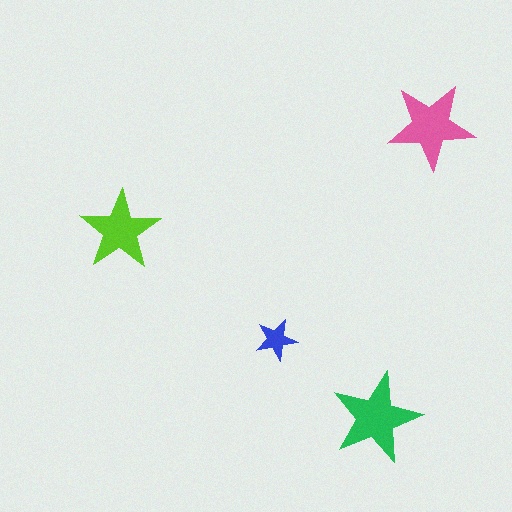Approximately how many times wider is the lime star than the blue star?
About 2 times wider.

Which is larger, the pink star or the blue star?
The pink one.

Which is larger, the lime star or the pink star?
The pink one.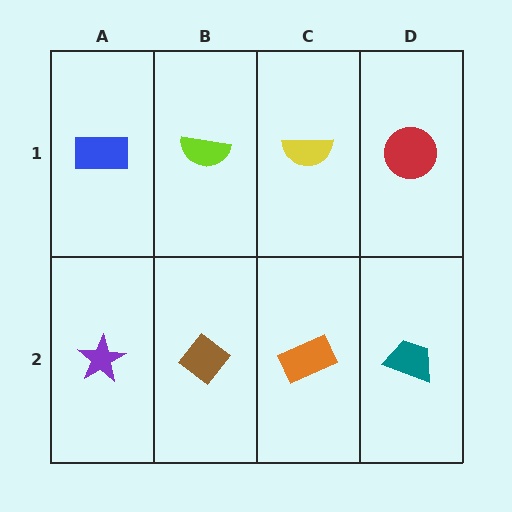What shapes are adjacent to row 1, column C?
An orange rectangle (row 2, column C), a lime semicircle (row 1, column B), a red circle (row 1, column D).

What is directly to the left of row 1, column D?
A yellow semicircle.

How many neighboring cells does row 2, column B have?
3.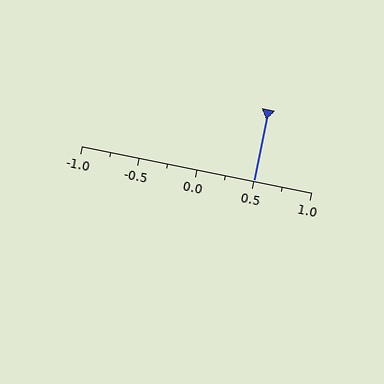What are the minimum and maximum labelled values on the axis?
The axis runs from -1.0 to 1.0.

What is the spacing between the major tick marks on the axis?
The major ticks are spaced 0.5 apart.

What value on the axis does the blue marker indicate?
The marker indicates approximately 0.5.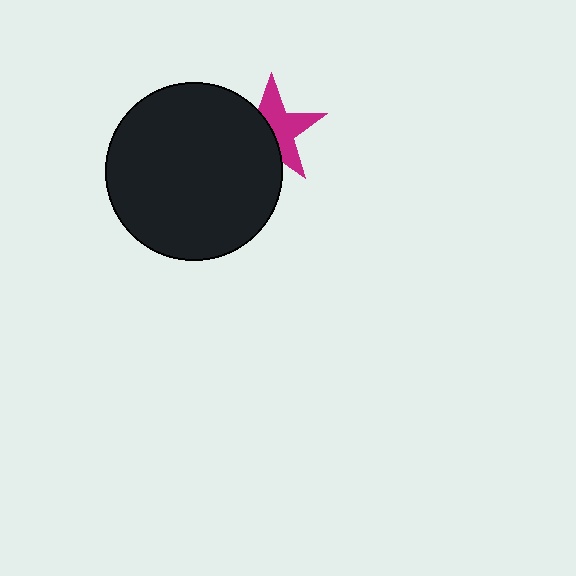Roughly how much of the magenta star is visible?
About half of it is visible (roughly 54%).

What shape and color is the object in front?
The object in front is a black circle.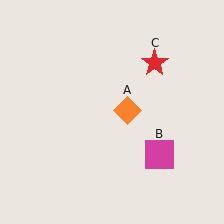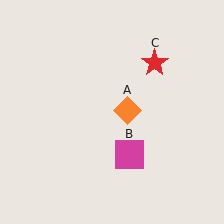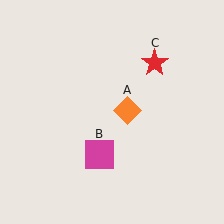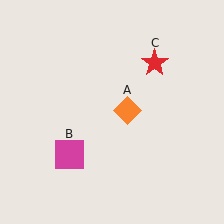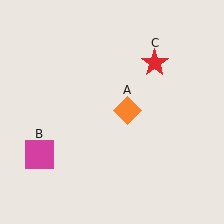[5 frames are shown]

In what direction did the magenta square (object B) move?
The magenta square (object B) moved left.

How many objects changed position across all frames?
1 object changed position: magenta square (object B).